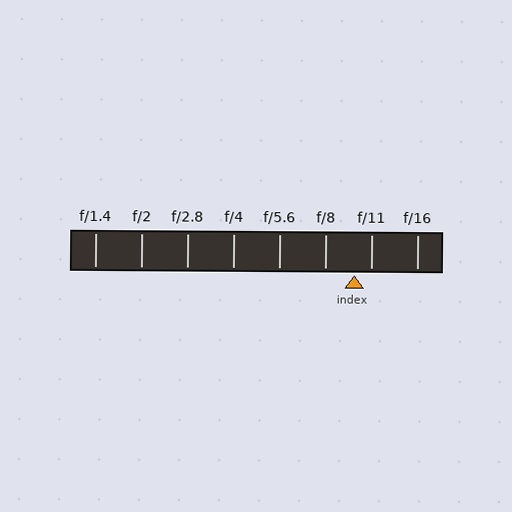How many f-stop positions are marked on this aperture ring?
There are 8 f-stop positions marked.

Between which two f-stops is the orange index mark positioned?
The index mark is between f/8 and f/11.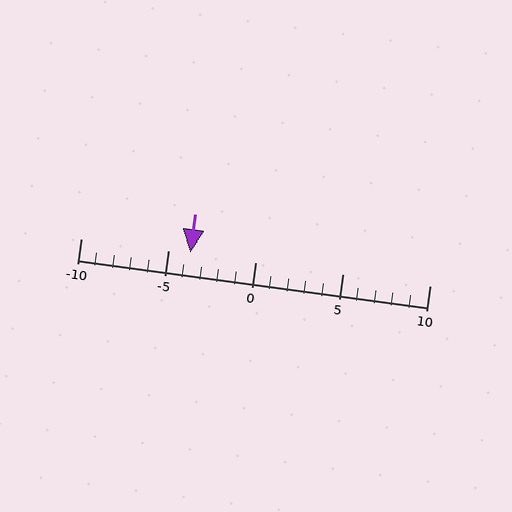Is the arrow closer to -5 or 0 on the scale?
The arrow is closer to -5.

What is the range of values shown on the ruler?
The ruler shows values from -10 to 10.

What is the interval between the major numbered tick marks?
The major tick marks are spaced 5 units apart.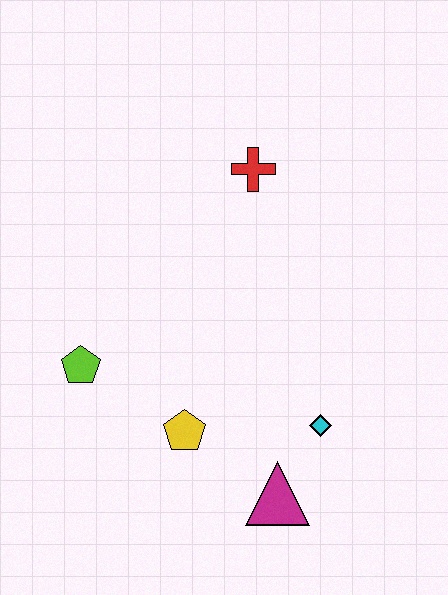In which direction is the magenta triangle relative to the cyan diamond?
The magenta triangle is below the cyan diamond.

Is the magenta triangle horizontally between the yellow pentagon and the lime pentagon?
No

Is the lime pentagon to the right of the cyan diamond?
No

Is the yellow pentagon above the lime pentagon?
No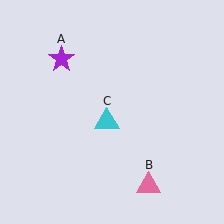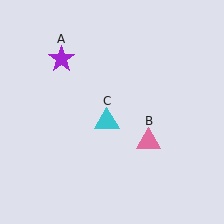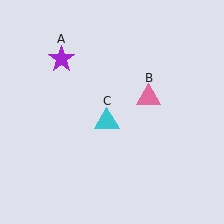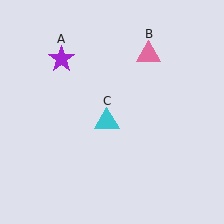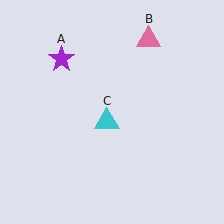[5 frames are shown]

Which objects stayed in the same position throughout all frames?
Purple star (object A) and cyan triangle (object C) remained stationary.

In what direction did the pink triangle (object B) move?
The pink triangle (object B) moved up.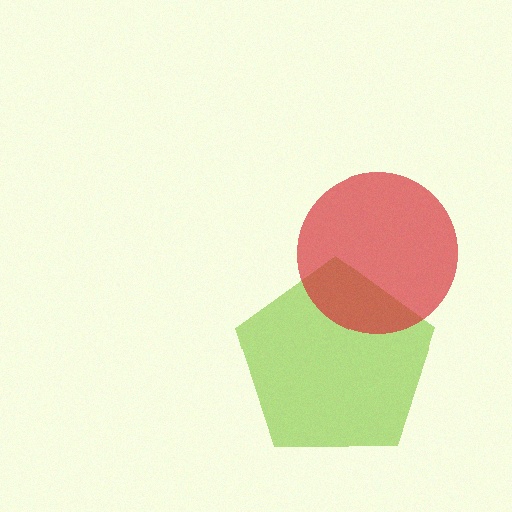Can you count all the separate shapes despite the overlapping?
Yes, there are 2 separate shapes.